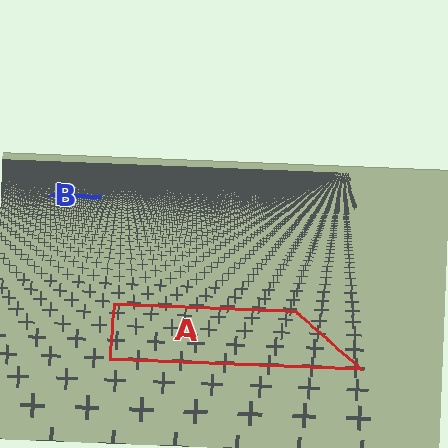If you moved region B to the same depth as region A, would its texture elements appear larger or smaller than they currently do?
They would appear larger. At a closer depth, the same texture elements are projected at a bigger on-screen size.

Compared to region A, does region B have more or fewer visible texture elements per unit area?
Region B has more texture elements per unit area — they are packed more densely because it is farther away.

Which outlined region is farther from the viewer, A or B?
Region B is farther from the viewer — the texture elements inside it appear smaller and more densely packed.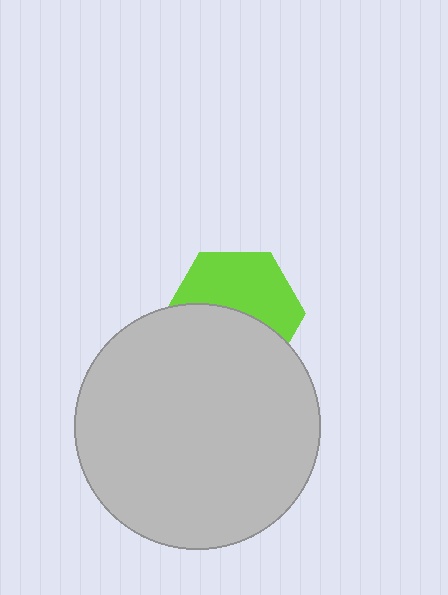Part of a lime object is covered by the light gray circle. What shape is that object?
It is a hexagon.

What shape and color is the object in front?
The object in front is a light gray circle.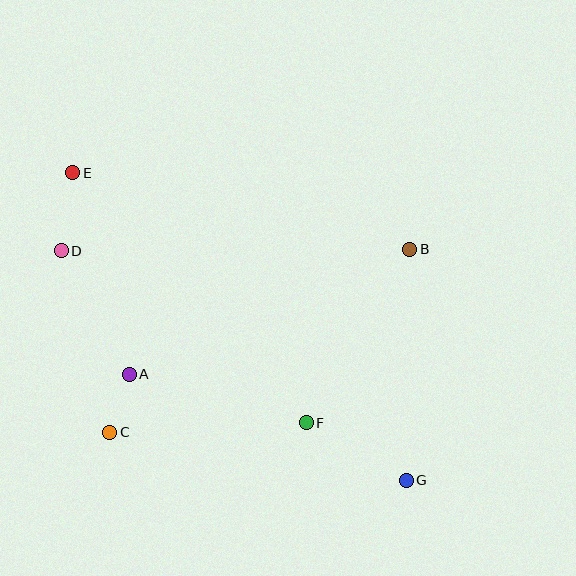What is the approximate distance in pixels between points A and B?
The distance between A and B is approximately 307 pixels.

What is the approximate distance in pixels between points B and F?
The distance between B and F is approximately 202 pixels.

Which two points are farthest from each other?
Points E and G are farthest from each other.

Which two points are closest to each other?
Points A and C are closest to each other.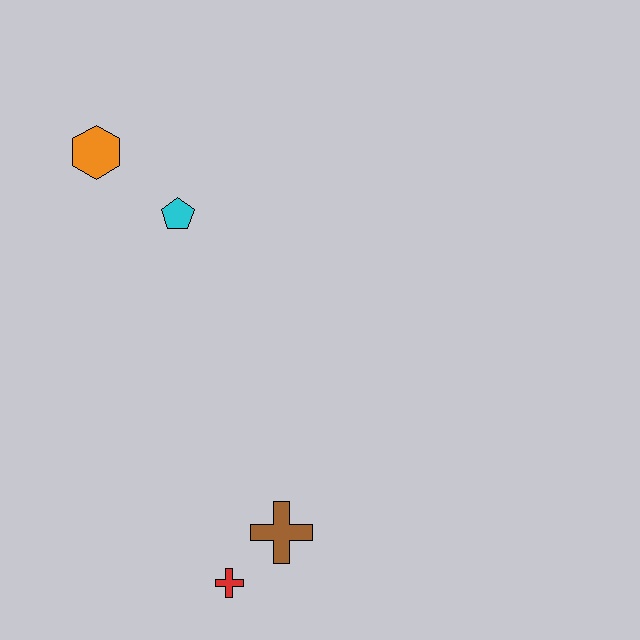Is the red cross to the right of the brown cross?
No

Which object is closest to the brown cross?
The red cross is closest to the brown cross.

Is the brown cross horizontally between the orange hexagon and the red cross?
No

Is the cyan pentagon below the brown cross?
No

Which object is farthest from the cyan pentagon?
The red cross is farthest from the cyan pentagon.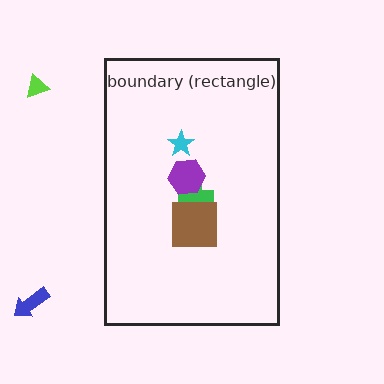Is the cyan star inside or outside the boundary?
Inside.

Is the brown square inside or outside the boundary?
Inside.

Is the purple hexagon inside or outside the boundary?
Inside.